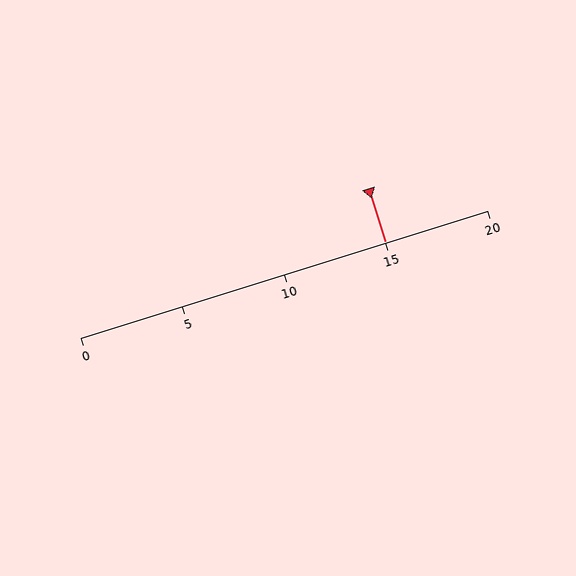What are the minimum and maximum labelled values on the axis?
The axis runs from 0 to 20.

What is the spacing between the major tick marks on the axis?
The major ticks are spaced 5 apart.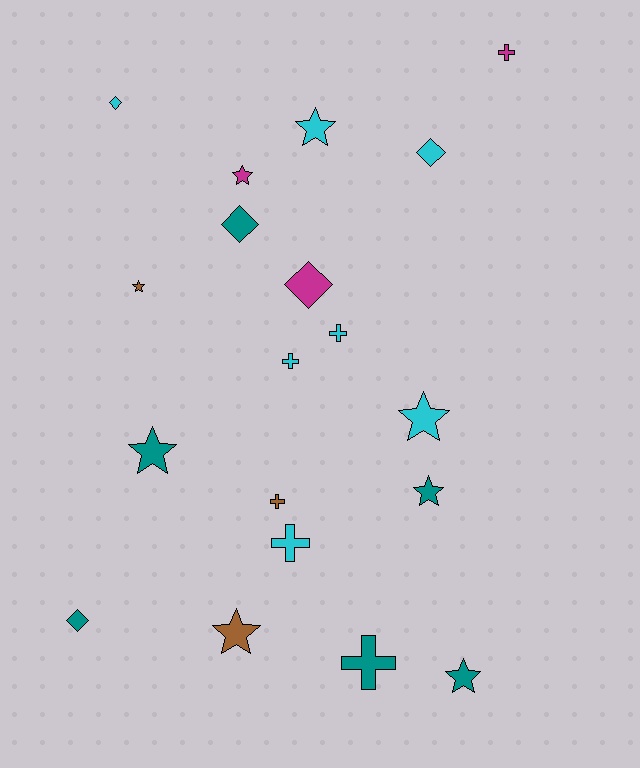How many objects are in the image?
There are 19 objects.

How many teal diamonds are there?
There are 2 teal diamonds.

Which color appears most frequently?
Cyan, with 7 objects.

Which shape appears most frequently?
Star, with 8 objects.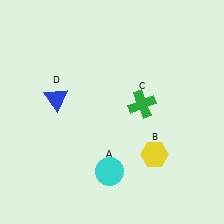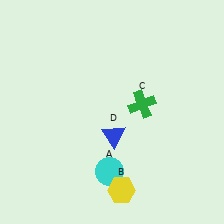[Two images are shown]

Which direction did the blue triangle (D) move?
The blue triangle (D) moved right.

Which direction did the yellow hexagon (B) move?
The yellow hexagon (B) moved down.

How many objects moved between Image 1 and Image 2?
2 objects moved between the two images.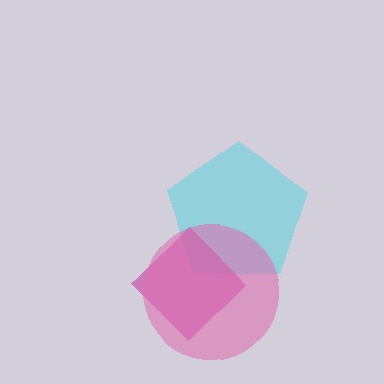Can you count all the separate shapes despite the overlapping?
Yes, there are 3 separate shapes.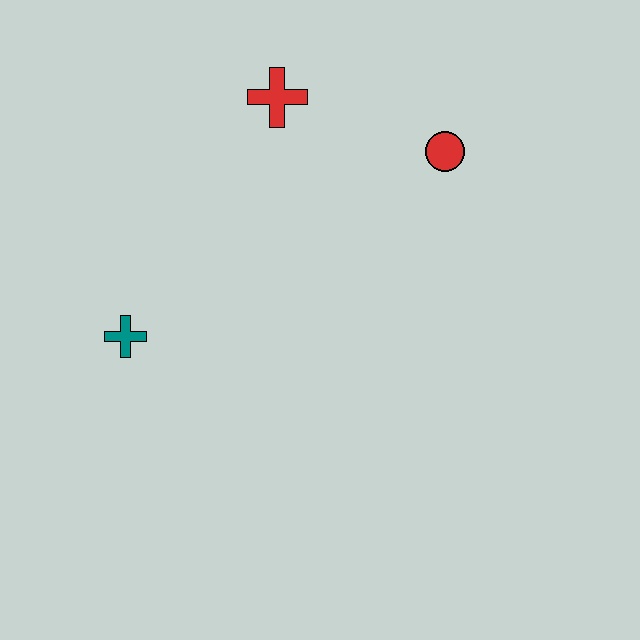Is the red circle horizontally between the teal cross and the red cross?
No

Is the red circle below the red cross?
Yes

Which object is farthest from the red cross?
The teal cross is farthest from the red cross.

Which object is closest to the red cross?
The red circle is closest to the red cross.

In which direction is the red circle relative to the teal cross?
The red circle is to the right of the teal cross.